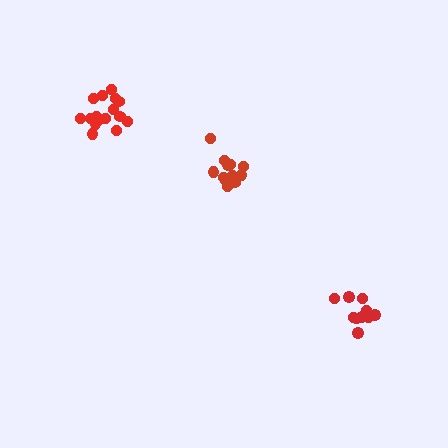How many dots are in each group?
Group 1: 12 dots, Group 2: 17 dots, Group 3: 11 dots (40 total).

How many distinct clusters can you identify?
There are 3 distinct clusters.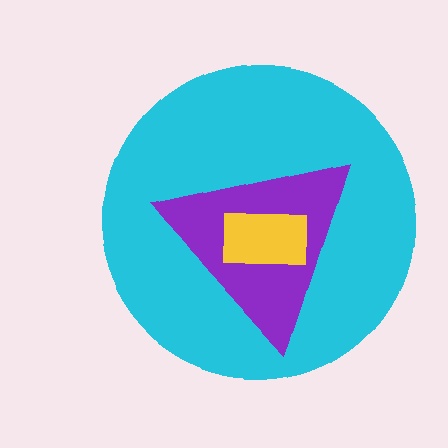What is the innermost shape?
The yellow rectangle.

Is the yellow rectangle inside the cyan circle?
Yes.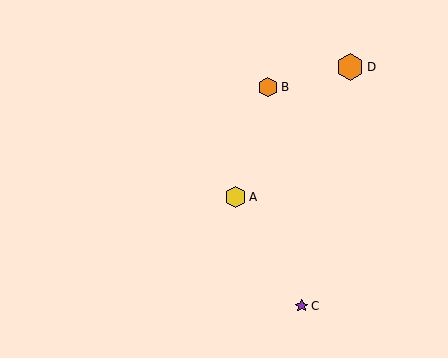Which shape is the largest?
The orange hexagon (labeled D) is the largest.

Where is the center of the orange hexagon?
The center of the orange hexagon is at (350, 67).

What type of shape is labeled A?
Shape A is a yellow hexagon.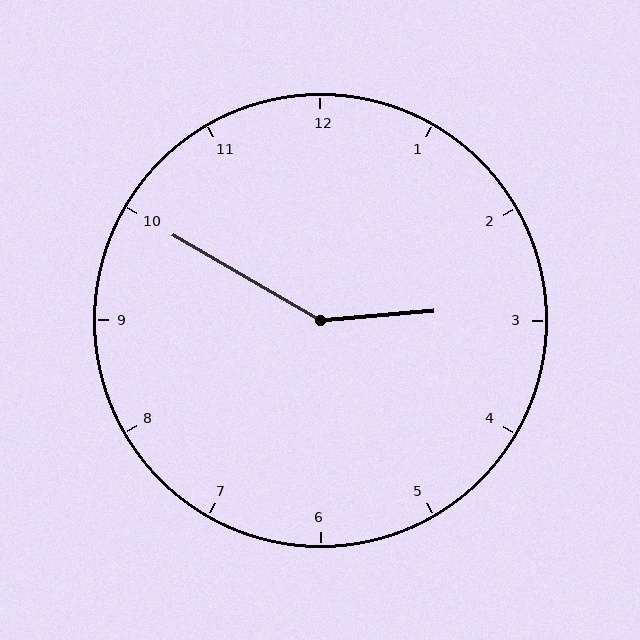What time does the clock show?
2:50.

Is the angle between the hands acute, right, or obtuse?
It is obtuse.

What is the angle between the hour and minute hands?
Approximately 145 degrees.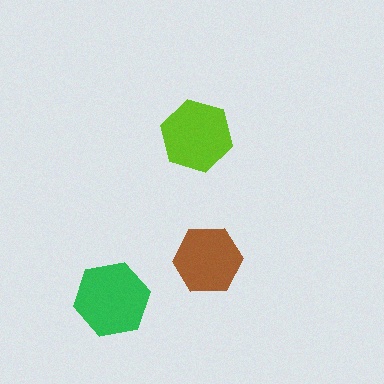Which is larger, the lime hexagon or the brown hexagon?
The lime one.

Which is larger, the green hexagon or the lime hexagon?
The green one.